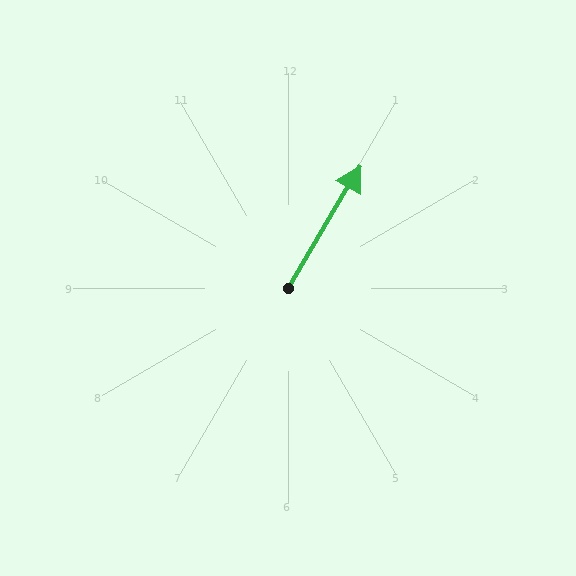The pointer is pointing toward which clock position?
Roughly 1 o'clock.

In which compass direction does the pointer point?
Northeast.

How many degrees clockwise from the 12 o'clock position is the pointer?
Approximately 31 degrees.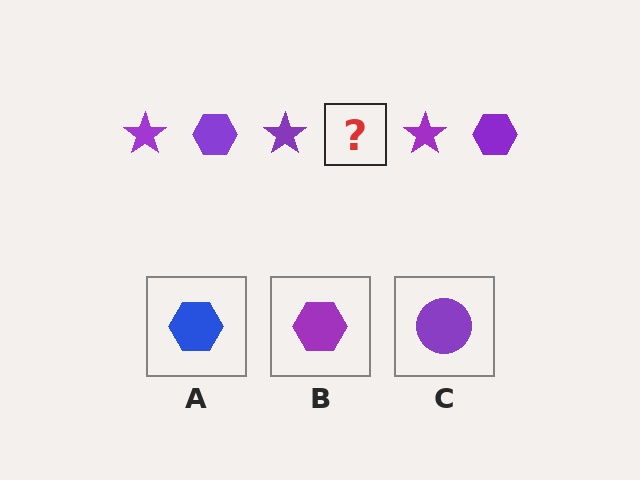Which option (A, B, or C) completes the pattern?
B.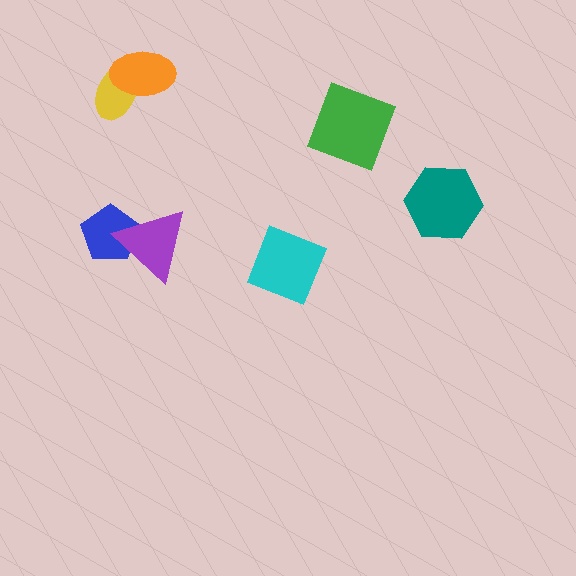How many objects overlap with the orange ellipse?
1 object overlaps with the orange ellipse.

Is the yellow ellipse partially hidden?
Yes, it is partially covered by another shape.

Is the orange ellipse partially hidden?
No, no other shape covers it.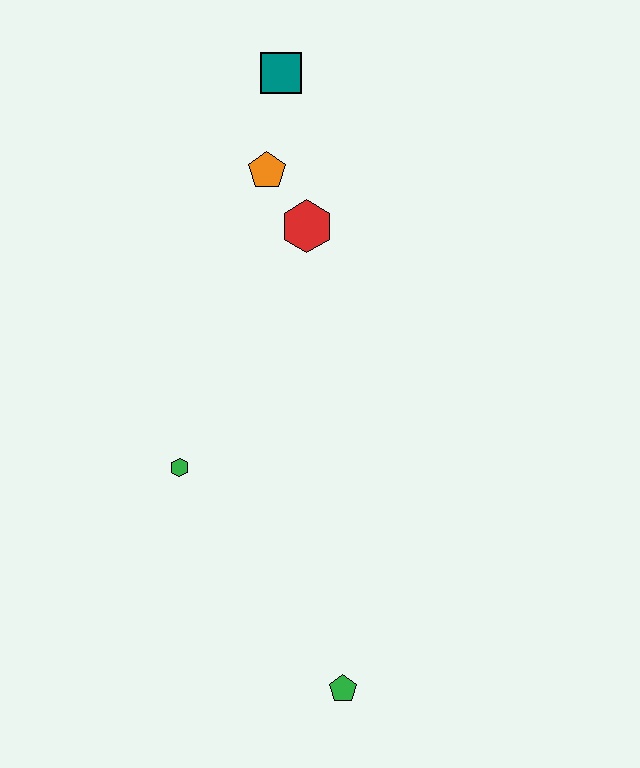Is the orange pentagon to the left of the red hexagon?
Yes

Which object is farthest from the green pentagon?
The teal square is farthest from the green pentagon.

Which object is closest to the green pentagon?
The green hexagon is closest to the green pentagon.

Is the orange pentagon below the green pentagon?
No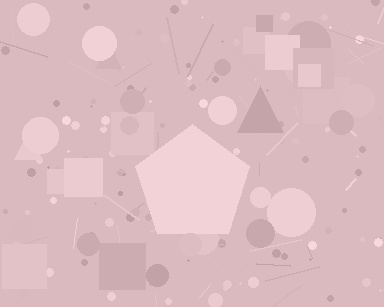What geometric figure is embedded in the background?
A pentagon is embedded in the background.